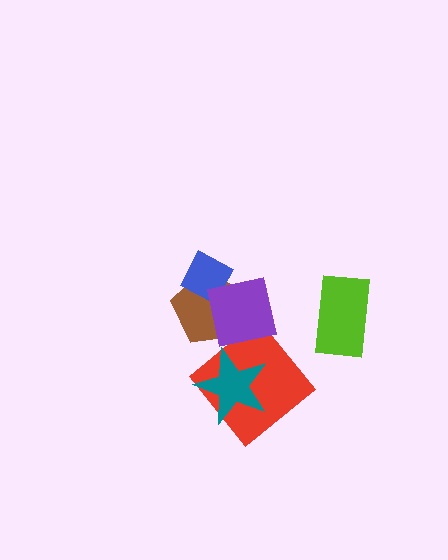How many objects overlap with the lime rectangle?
0 objects overlap with the lime rectangle.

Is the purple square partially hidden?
No, no other shape covers it.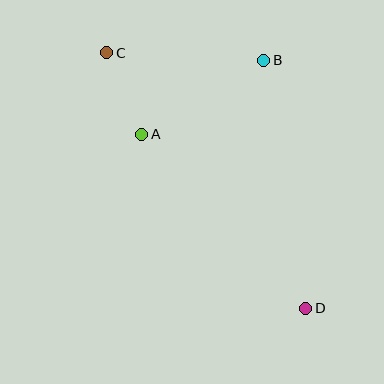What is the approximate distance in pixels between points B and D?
The distance between B and D is approximately 251 pixels.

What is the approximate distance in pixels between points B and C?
The distance between B and C is approximately 157 pixels.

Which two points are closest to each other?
Points A and C are closest to each other.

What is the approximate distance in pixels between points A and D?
The distance between A and D is approximately 239 pixels.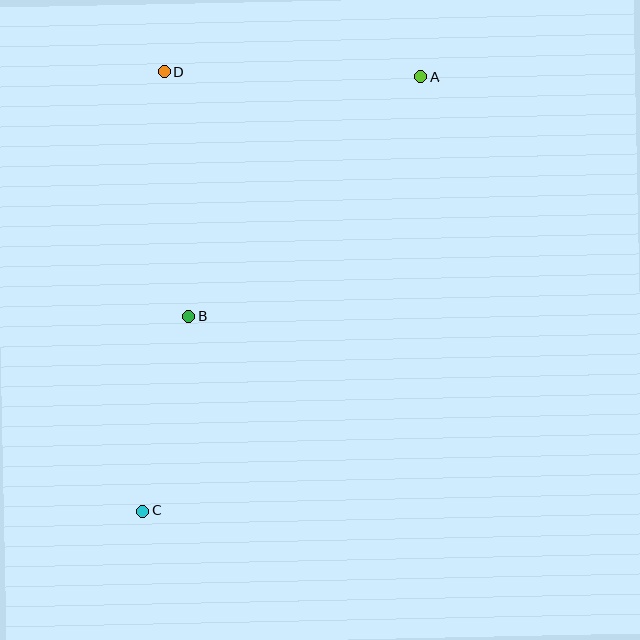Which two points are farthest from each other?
Points A and C are farthest from each other.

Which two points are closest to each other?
Points B and C are closest to each other.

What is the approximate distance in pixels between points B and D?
The distance between B and D is approximately 246 pixels.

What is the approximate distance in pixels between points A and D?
The distance between A and D is approximately 257 pixels.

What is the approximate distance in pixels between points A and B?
The distance between A and B is approximately 334 pixels.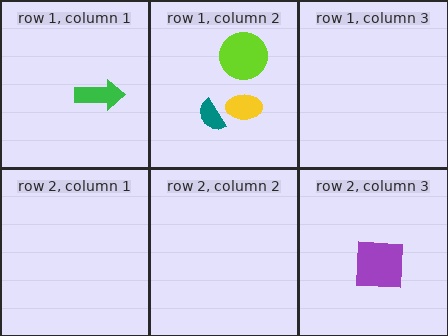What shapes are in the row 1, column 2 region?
The lime circle, the yellow ellipse, the teal semicircle.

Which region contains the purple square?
The row 2, column 3 region.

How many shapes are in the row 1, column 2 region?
3.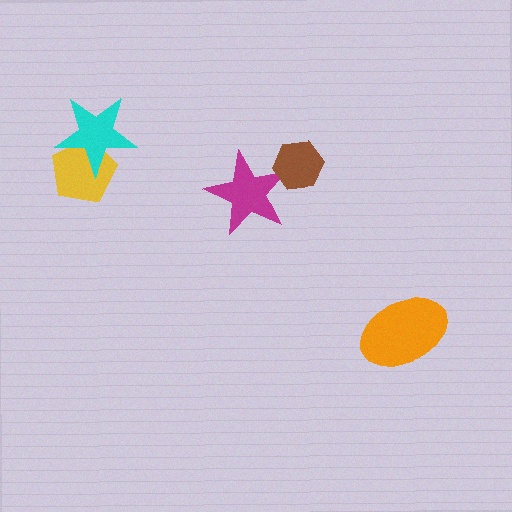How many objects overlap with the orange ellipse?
0 objects overlap with the orange ellipse.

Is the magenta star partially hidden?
Yes, it is partially covered by another shape.